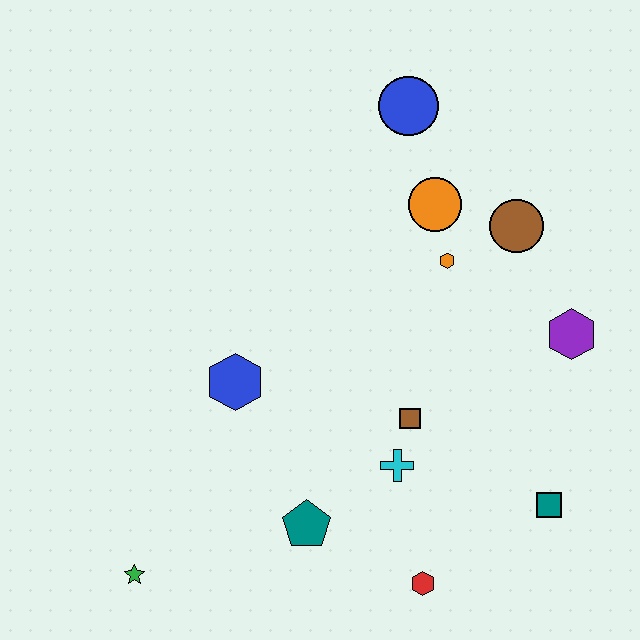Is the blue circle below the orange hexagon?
No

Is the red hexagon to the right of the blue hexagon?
Yes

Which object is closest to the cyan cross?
The brown square is closest to the cyan cross.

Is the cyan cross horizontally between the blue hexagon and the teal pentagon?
No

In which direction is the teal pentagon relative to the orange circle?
The teal pentagon is below the orange circle.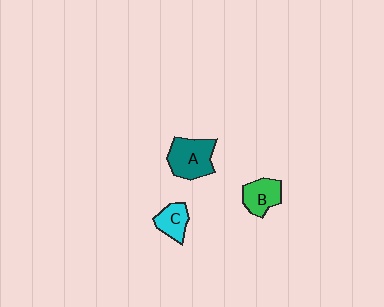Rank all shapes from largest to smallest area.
From largest to smallest: A (teal), B (green), C (cyan).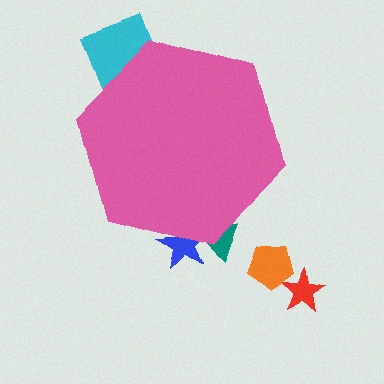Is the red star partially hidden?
No, the red star is fully visible.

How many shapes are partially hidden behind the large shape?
3 shapes are partially hidden.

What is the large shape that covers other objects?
A pink hexagon.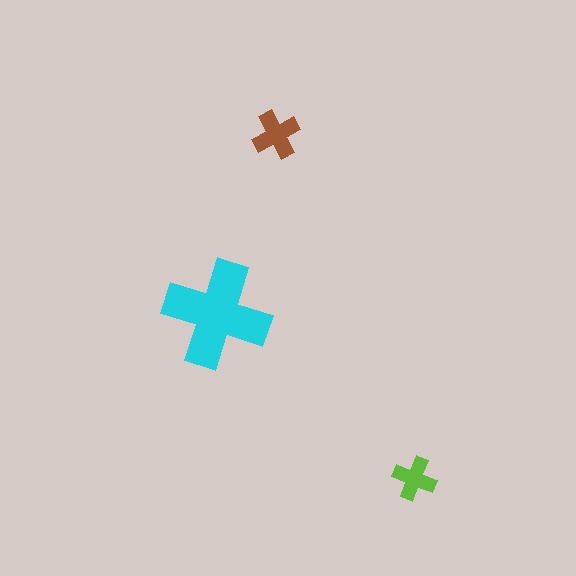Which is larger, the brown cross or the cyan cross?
The cyan one.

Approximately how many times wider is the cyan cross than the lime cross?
About 2.5 times wider.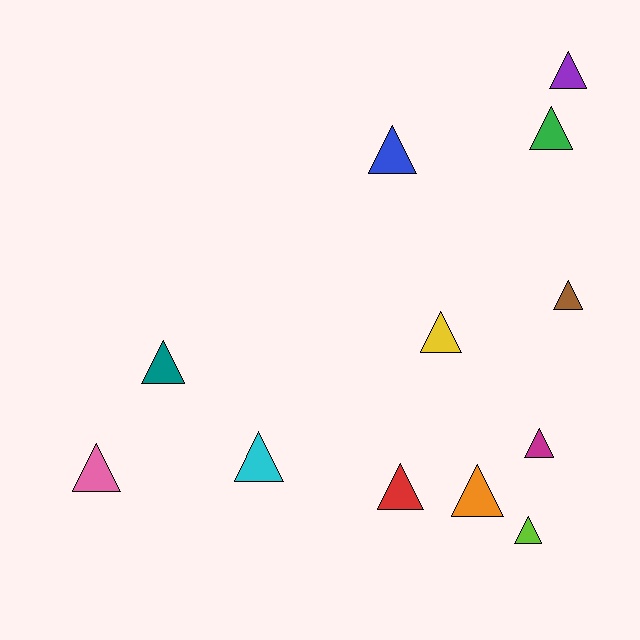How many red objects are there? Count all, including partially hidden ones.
There is 1 red object.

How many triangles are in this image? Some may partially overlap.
There are 12 triangles.